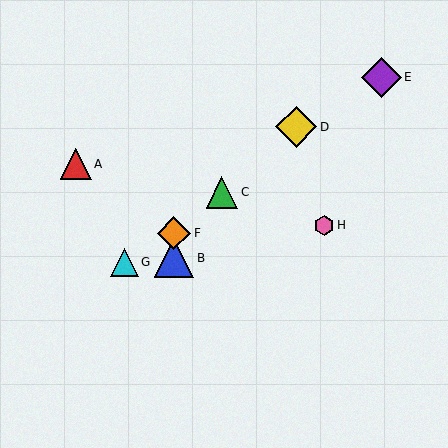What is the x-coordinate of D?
Object D is at x≈296.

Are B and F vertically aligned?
Yes, both are at x≈174.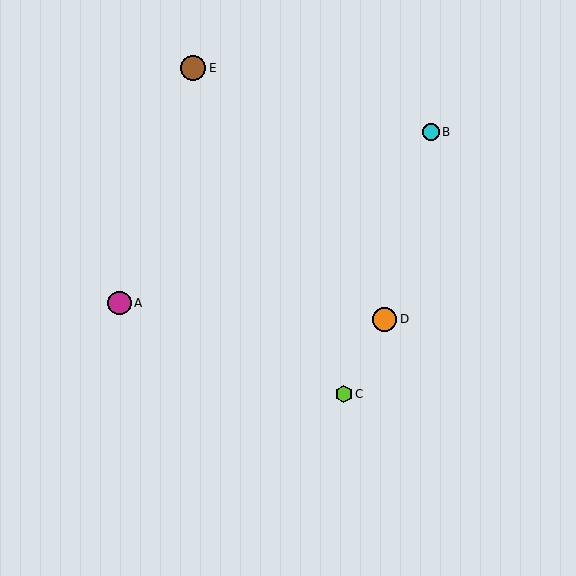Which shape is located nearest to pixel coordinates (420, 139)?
The cyan circle (labeled B) at (431, 132) is nearest to that location.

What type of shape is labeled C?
Shape C is a lime hexagon.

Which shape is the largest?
The brown circle (labeled E) is the largest.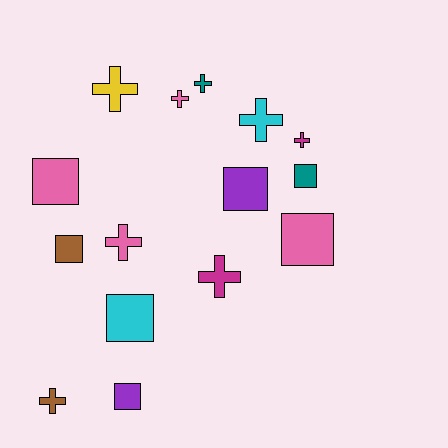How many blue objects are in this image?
There are no blue objects.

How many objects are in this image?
There are 15 objects.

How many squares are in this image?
There are 7 squares.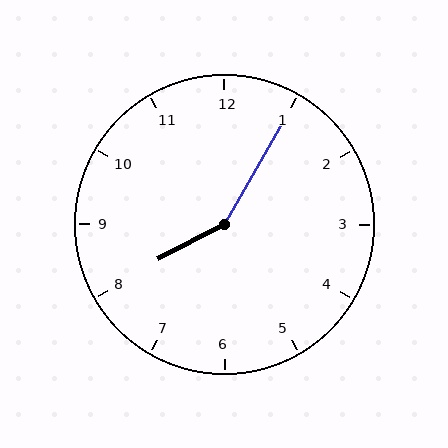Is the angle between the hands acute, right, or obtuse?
It is obtuse.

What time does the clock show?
8:05.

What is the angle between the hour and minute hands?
Approximately 148 degrees.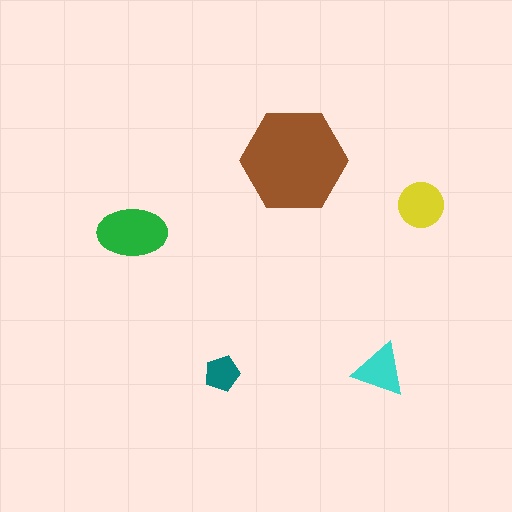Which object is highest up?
The brown hexagon is topmost.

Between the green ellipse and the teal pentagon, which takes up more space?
The green ellipse.